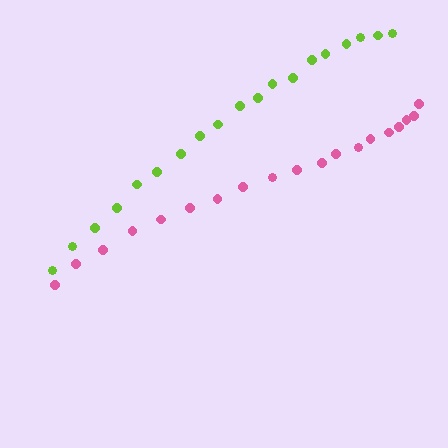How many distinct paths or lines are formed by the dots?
There are 2 distinct paths.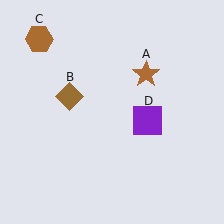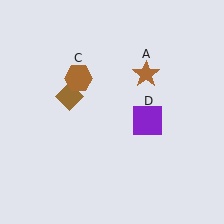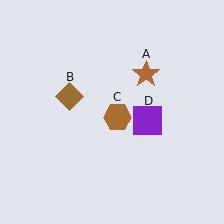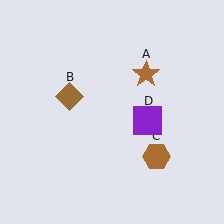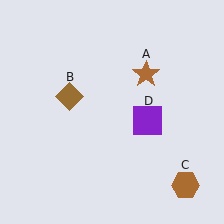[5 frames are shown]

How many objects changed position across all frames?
1 object changed position: brown hexagon (object C).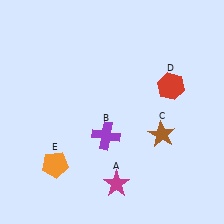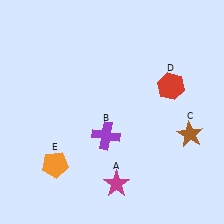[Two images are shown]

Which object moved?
The brown star (C) moved right.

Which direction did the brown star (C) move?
The brown star (C) moved right.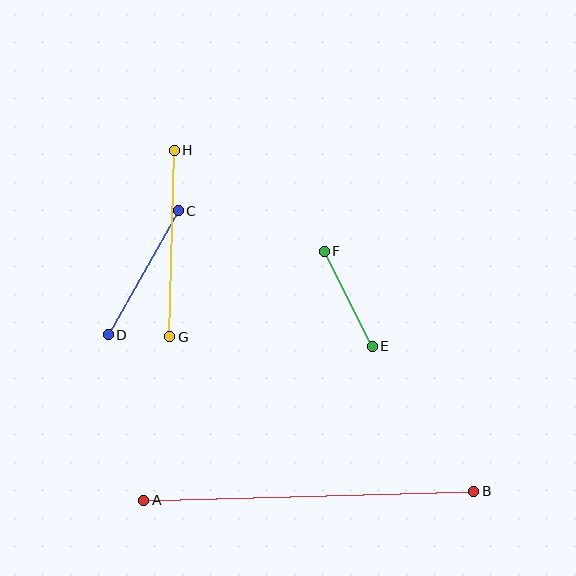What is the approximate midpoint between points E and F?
The midpoint is at approximately (348, 299) pixels.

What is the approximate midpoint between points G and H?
The midpoint is at approximately (172, 243) pixels.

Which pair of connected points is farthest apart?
Points A and B are farthest apart.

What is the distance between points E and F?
The distance is approximately 106 pixels.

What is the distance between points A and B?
The distance is approximately 330 pixels.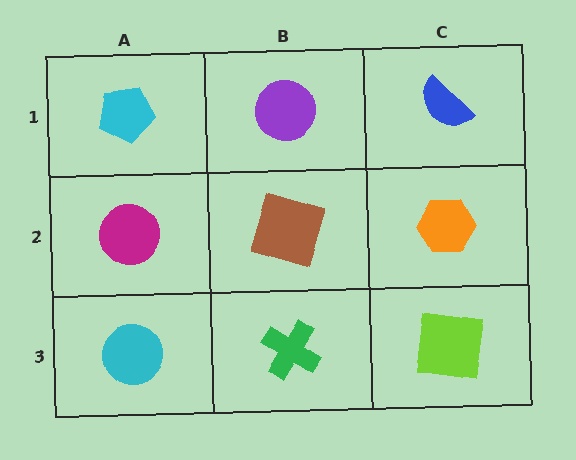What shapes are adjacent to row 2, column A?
A cyan pentagon (row 1, column A), a cyan circle (row 3, column A), a brown square (row 2, column B).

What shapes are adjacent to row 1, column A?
A magenta circle (row 2, column A), a purple circle (row 1, column B).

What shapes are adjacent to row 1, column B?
A brown square (row 2, column B), a cyan pentagon (row 1, column A), a blue semicircle (row 1, column C).